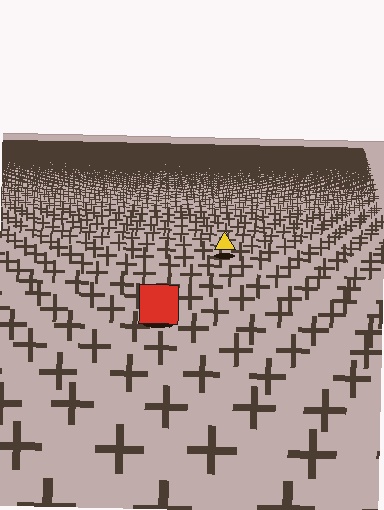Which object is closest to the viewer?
The red square is closest. The texture marks near it are larger and more spread out.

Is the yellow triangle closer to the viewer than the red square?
No. The red square is closer — you can tell from the texture gradient: the ground texture is coarser near it.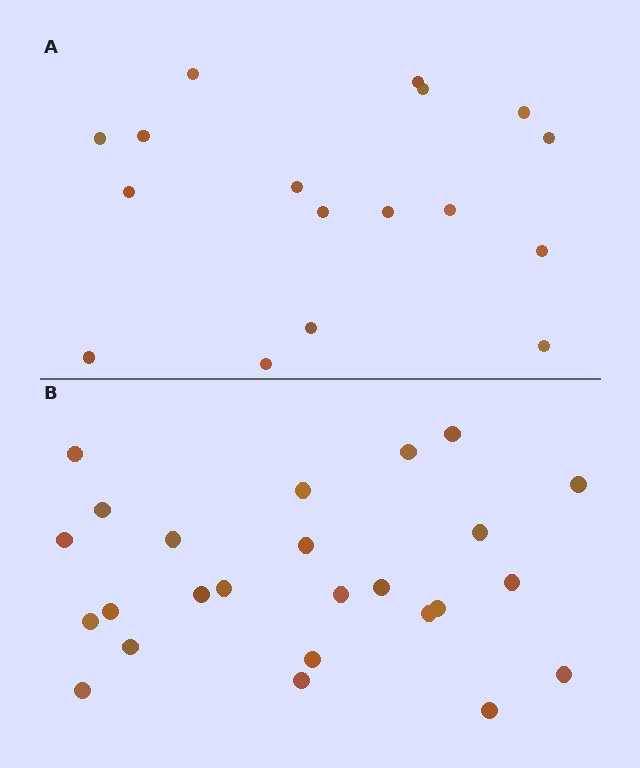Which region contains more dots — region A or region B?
Region B (the bottom region) has more dots.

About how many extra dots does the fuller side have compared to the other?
Region B has roughly 8 or so more dots than region A.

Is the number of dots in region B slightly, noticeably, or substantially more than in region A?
Region B has substantially more. The ratio is roughly 1.5 to 1.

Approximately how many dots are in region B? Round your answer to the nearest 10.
About 20 dots. (The exact count is 25, which rounds to 20.)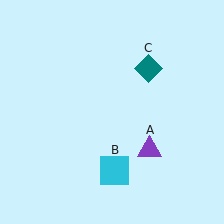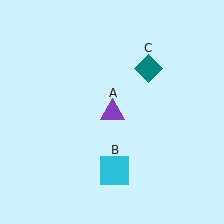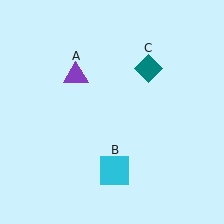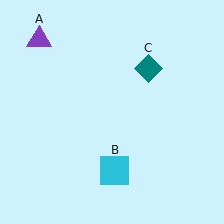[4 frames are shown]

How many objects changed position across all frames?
1 object changed position: purple triangle (object A).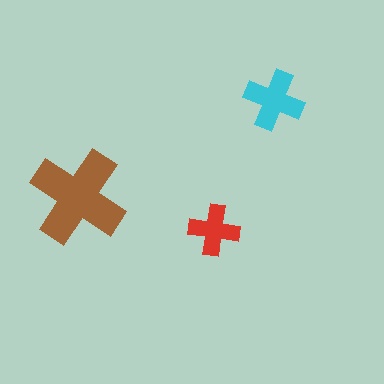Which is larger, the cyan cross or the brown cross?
The brown one.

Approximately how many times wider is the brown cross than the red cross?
About 2 times wider.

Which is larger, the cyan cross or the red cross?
The cyan one.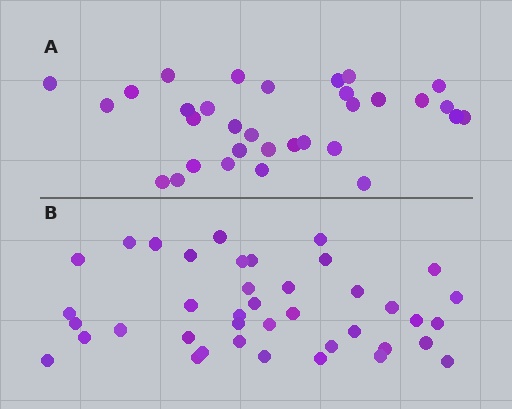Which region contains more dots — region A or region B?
Region B (the bottom region) has more dots.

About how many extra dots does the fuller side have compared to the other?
Region B has roughly 8 or so more dots than region A.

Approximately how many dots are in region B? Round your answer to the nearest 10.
About 40 dots.